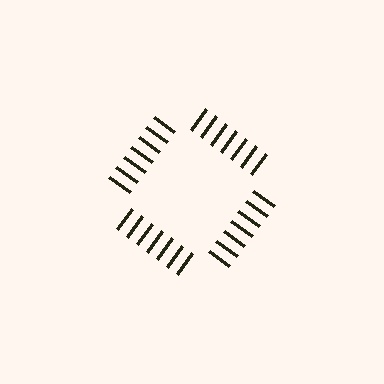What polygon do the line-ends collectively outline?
An illusory square — the line segments terminate on its edges but no continuous stroke is drawn.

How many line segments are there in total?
28 — 7 along each of the 4 edges.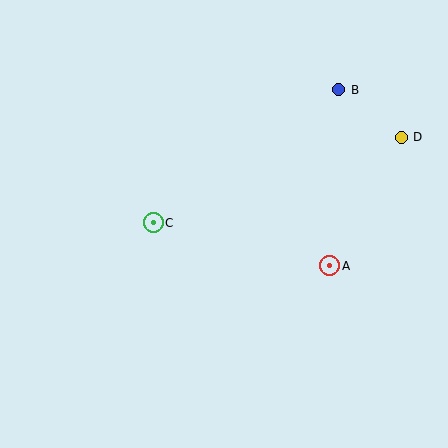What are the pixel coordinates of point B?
Point B is at (339, 90).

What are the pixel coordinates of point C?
Point C is at (153, 223).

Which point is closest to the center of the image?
Point C at (153, 223) is closest to the center.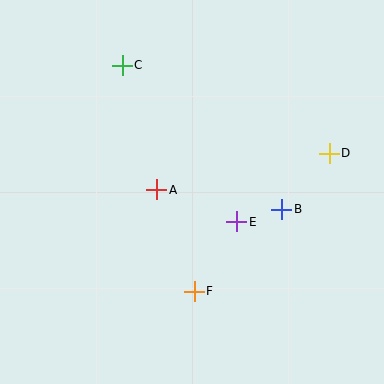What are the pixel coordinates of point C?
Point C is at (122, 65).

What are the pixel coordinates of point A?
Point A is at (157, 190).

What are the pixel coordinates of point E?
Point E is at (237, 222).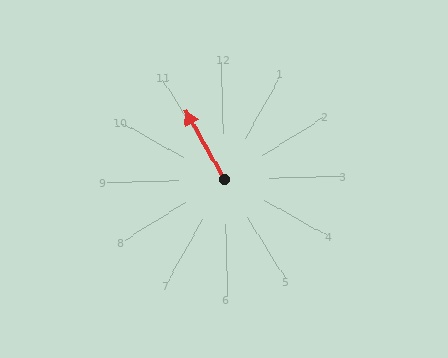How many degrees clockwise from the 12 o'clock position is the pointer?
Approximately 332 degrees.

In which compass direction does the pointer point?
Northwest.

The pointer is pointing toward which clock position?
Roughly 11 o'clock.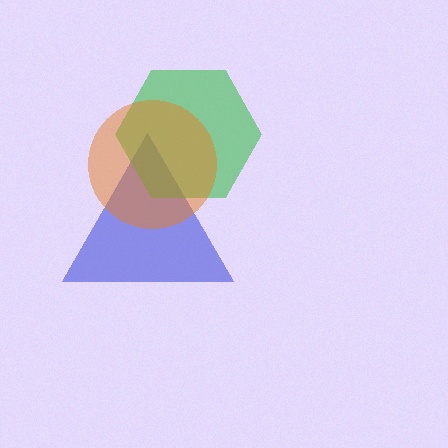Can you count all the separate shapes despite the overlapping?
Yes, there are 3 separate shapes.